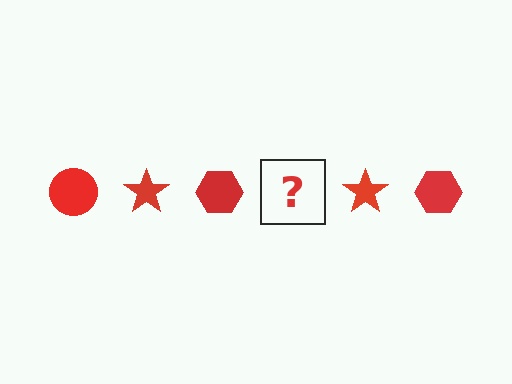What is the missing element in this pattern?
The missing element is a red circle.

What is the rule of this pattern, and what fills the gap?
The rule is that the pattern cycles through circle, star, hexagon shapes in red. The gap should be filled with a red circle.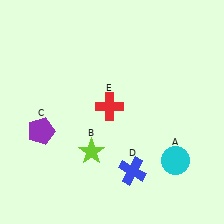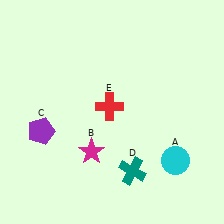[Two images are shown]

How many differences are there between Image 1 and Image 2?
There are 2 differences between the two images.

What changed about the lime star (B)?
In Image 1, B is lime. In Image 2, it changed to magenta.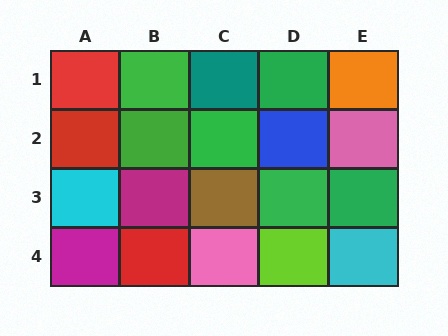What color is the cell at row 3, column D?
Green.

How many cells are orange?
1 cell is orange.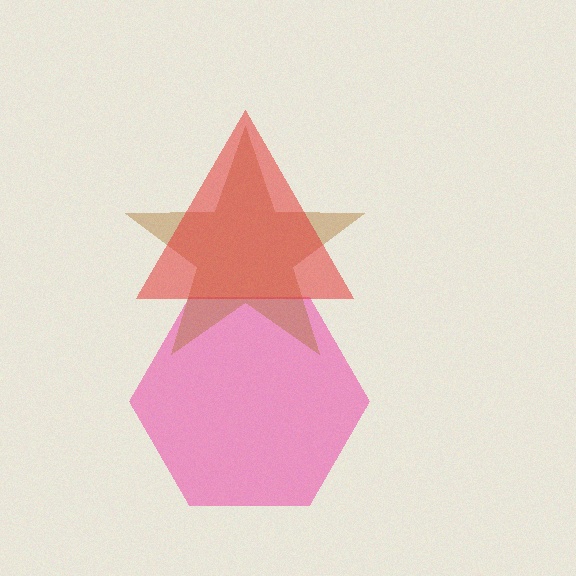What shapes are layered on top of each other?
The layered shapes are: a pink hexagon, a brown star, a red triangle.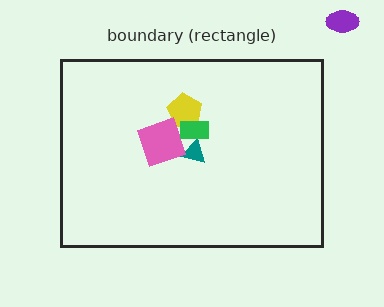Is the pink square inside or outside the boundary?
Inside.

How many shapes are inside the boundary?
4 inside, 1 outside.